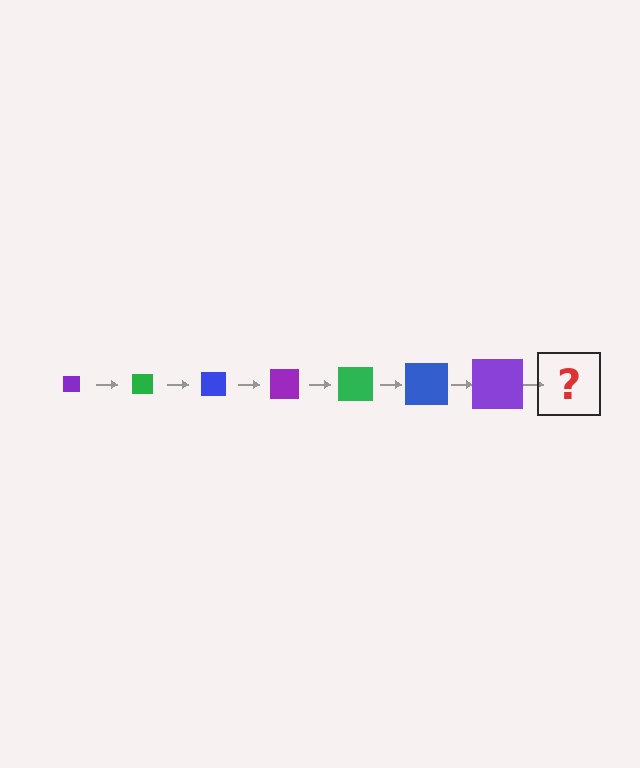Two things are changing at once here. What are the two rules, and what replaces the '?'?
The two rules are that the square grows larger each step and the color cycles through purple, green, and blue. The '?' should be a green square, larger than the previous one.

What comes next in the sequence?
The next element should be a green square, larger than the previous one.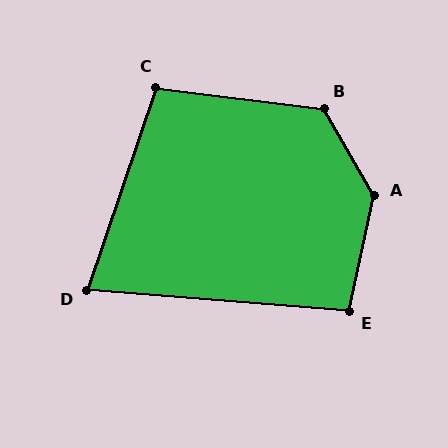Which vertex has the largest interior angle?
A, at approximately 138 degrees.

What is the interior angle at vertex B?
Approximately 127 degrees (obtuse).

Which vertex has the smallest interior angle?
D, at approximately 76 degrees.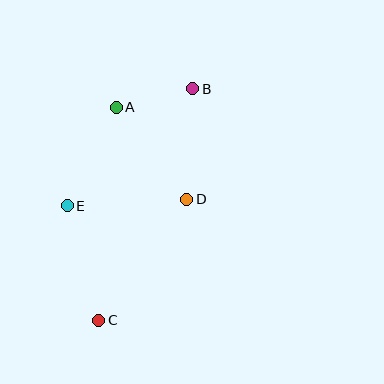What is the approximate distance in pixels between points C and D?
The distance between C and D is approximately 149 pixels.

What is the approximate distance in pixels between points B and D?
The distance between B and D is approximately 111 pixels.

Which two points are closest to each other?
Points A and B are closest to each other.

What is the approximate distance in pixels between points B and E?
The distance between B and E is approximately 172 pixels.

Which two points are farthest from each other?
Points B and C are farthest from each other.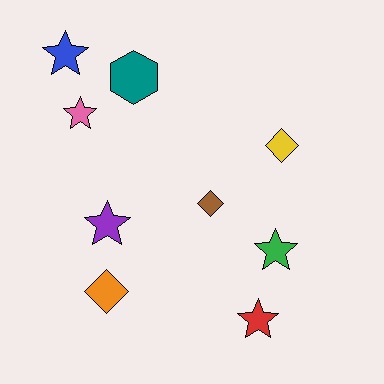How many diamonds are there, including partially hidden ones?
There are 3 diamonds.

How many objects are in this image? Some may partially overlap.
There are 9 objects.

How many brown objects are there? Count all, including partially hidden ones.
There is 1 brown object.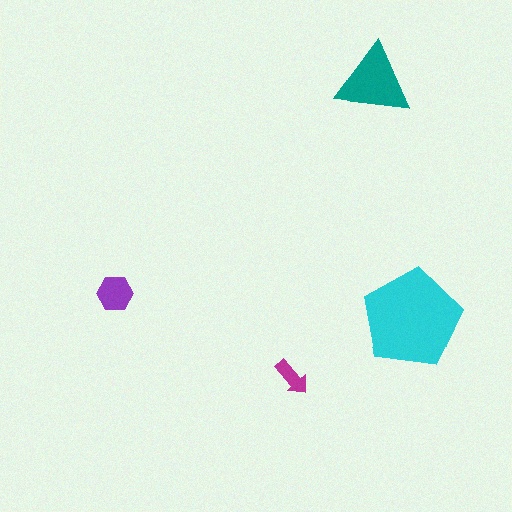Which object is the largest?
The cyan pentagon.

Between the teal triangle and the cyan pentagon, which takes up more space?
The cyan pentagon.